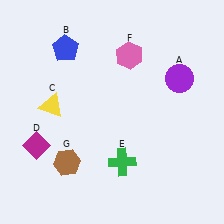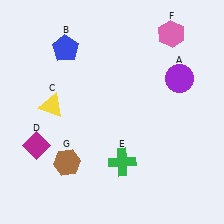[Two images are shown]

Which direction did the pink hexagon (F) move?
The pink hexagon (F) moved right.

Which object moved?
The pink hexagon (F) moved right.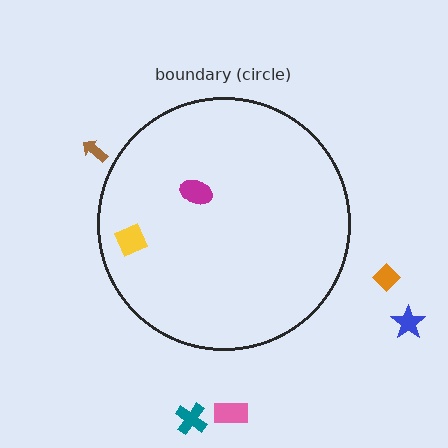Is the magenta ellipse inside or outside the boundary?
Inside.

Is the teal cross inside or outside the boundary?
Outside.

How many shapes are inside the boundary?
2 inside, 5 outside.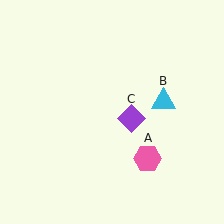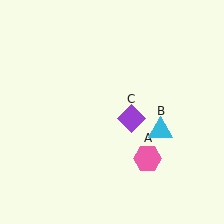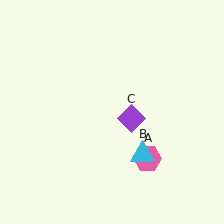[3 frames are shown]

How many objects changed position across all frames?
1 object changed position: cyan triangle (object B).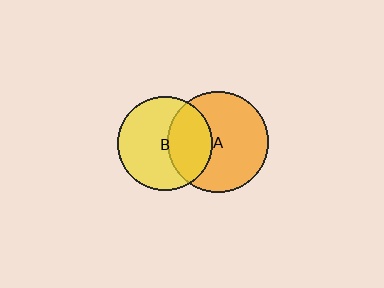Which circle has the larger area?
Circle A (orange).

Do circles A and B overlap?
Yes.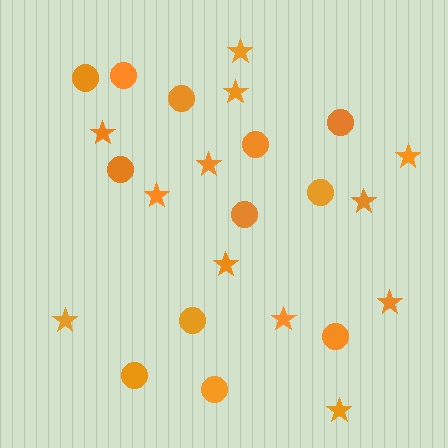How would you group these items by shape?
There are 2 groups: one group of stars (12) and one group of circles (12).